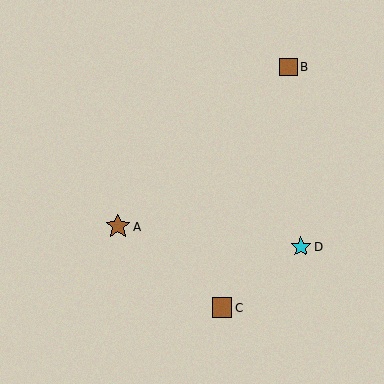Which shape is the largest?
The brown star (labeled A) is the largest.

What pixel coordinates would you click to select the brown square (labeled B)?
Click at (288, 67) to select the brown square B.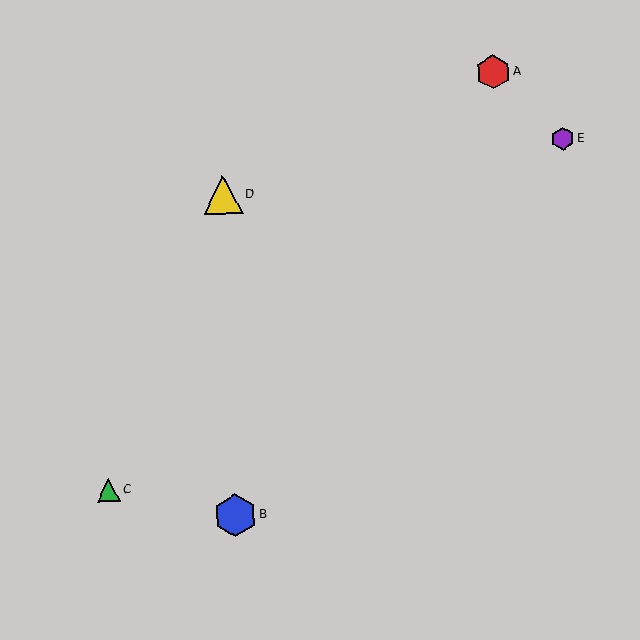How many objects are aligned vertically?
2 objects (B, D) are aligned vertically.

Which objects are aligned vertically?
Objects B, D are aligned vertically.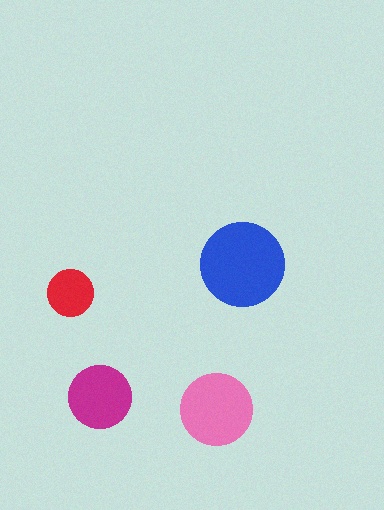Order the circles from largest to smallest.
the blue one, the pink one, the magenta one, the red one.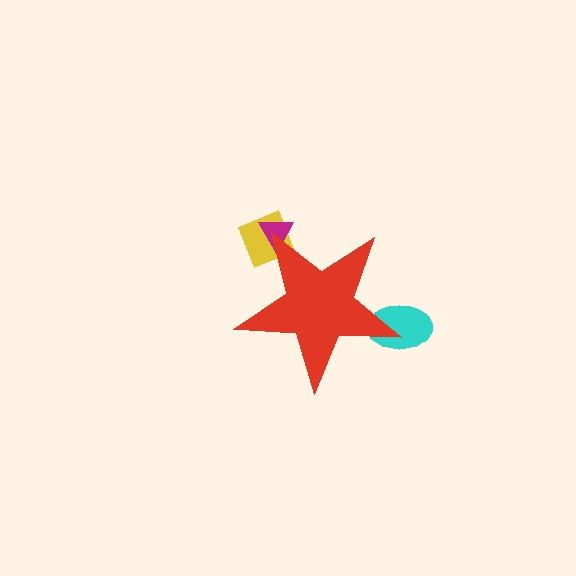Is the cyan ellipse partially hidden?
Yes, the cyan ellipse is partially hidden behind the red star.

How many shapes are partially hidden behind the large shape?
3 shapes are partially hidden.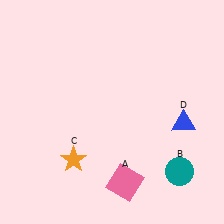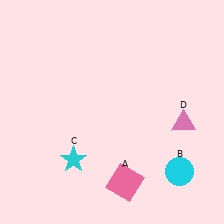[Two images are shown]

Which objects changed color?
B changed from teal to cyan. C changed from orange to cyan. D changed from blue to pink.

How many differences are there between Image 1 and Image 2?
There are 3 differences between the two images.